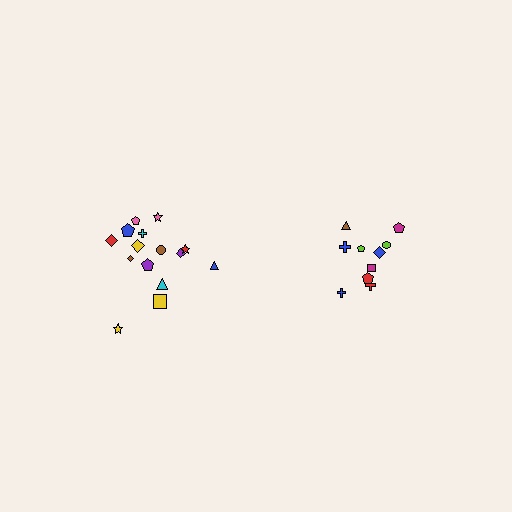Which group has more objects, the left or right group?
The left group.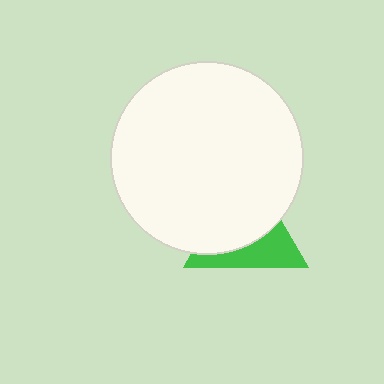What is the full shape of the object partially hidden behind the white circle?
The partially hidden object is a green triangle.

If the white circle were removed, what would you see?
You would see the complete green triangle.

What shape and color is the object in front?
The object in front is a white circle.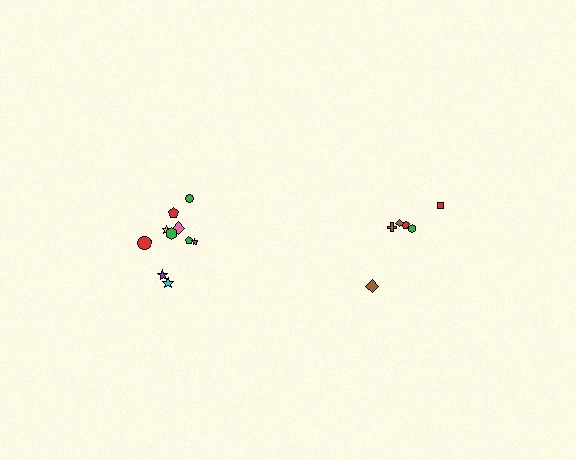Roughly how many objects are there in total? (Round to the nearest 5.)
Roughly 15 objects in total.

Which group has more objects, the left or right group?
The left group.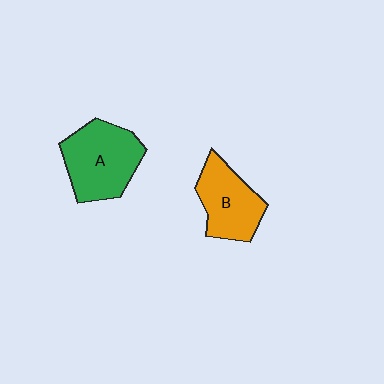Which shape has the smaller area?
Shape B (orange).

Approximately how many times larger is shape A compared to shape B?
Approximately 1.2 times.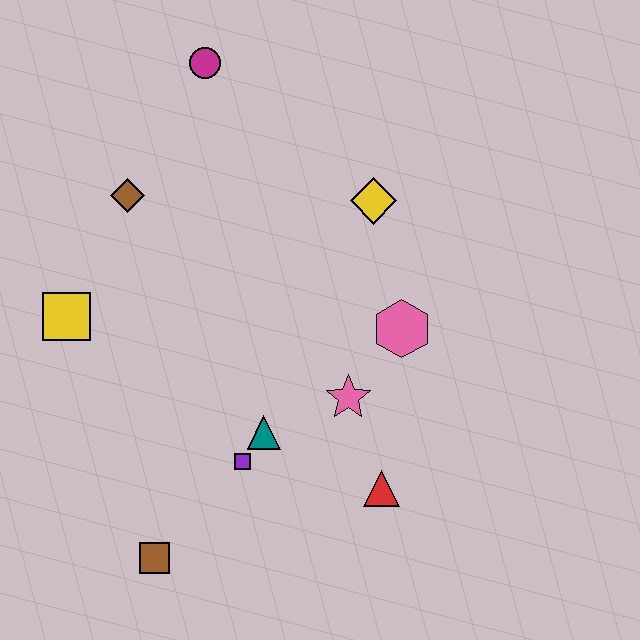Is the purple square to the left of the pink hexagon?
Yes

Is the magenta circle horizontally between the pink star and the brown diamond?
Yes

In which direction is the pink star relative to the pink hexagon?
The pink star is below the pink hexagon.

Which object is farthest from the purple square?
The magenta circle is farthest from the purple square.